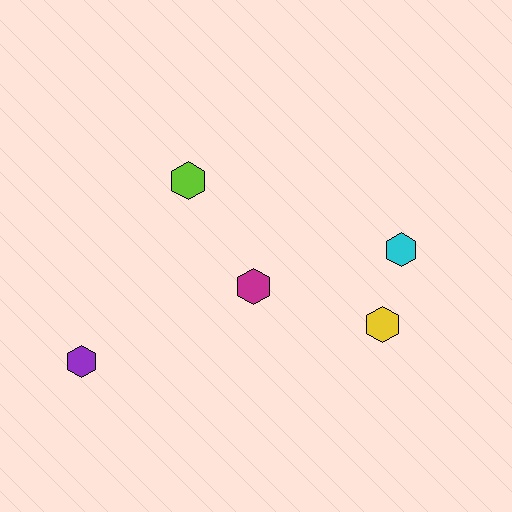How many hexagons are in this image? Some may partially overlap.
There are 5 hexagons.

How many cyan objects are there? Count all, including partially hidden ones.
There is 1 cyan object.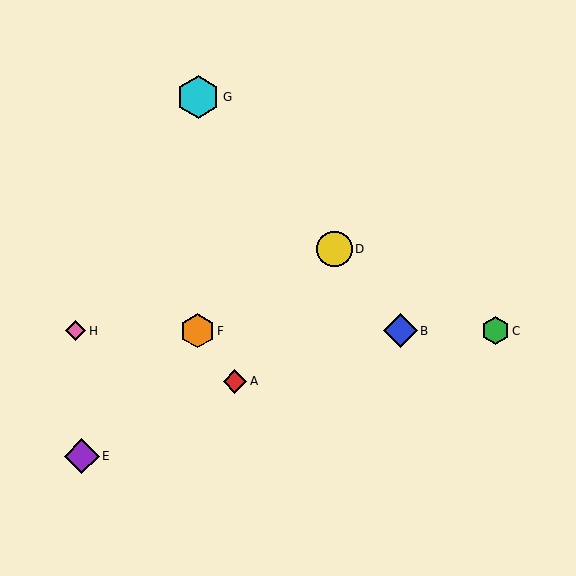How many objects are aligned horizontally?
4 objects (B, C, F, H) are aligned horizontally.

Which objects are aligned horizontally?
Objects B, C, F, H are aligned horizontally.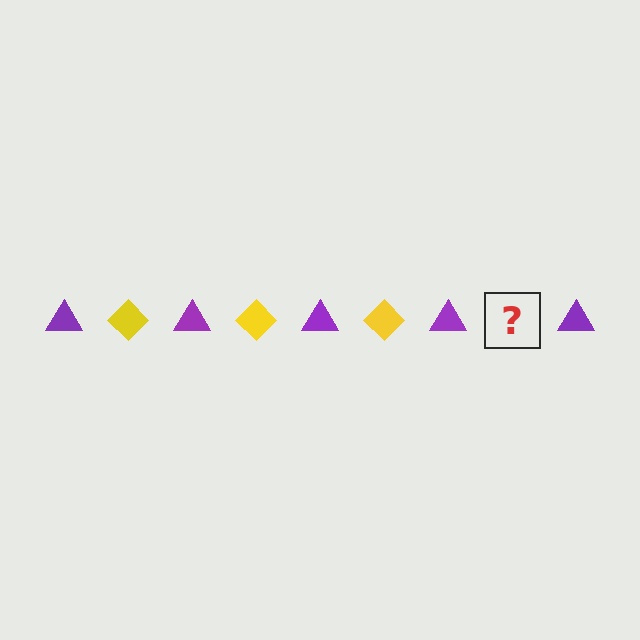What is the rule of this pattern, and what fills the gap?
The rule is that the pattern alternates between purple triangle and yellow diamond. The gap should be filled with a yellow diamond.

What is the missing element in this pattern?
The missing element is a yellow diamond.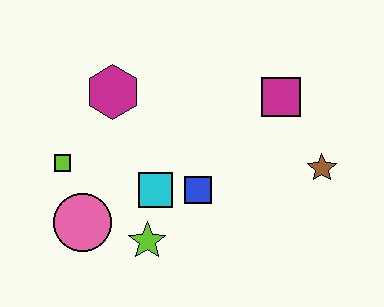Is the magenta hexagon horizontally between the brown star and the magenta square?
No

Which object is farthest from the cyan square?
The brown star is farthest from the cyan square.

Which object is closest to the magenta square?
The brown star is closest to the magenta square.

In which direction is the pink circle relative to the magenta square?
The pink circle is to the left of the magenta square.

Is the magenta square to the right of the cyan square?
Yes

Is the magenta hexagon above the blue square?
Yes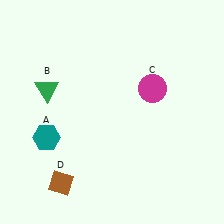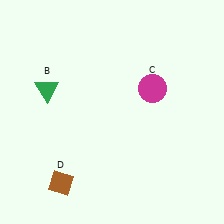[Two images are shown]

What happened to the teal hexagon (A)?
The teal hexagon (A) was removed in Image 2. It was in the bottom-left area of Image 1.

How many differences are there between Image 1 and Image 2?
There is 1 difference between the two images.